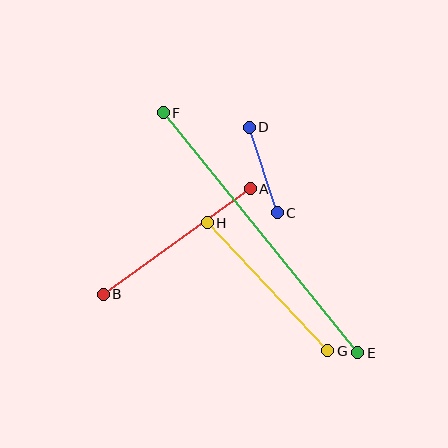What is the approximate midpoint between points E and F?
The midpoint is at approximately (260, 233) pixels.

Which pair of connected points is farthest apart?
Points E and F are farthest apart.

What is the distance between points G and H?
The distance is approximately 176 pixels.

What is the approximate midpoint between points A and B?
The midpoint is at approximately (177, 242) pixels.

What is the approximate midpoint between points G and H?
The midpoint is at approximately (267, 287) pixels.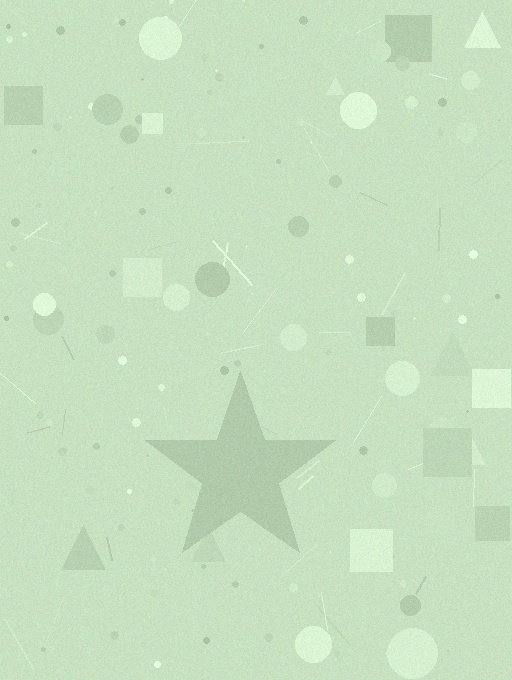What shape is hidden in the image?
A star is hidden in the image.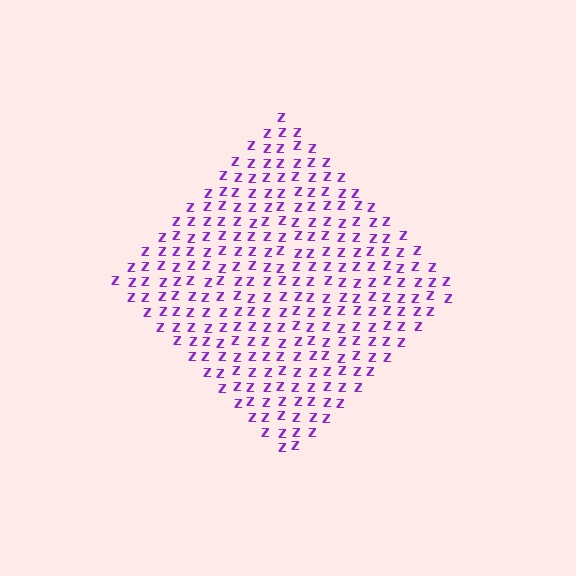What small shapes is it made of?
It is made of small letter Z's.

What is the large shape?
The large shape is a diamond.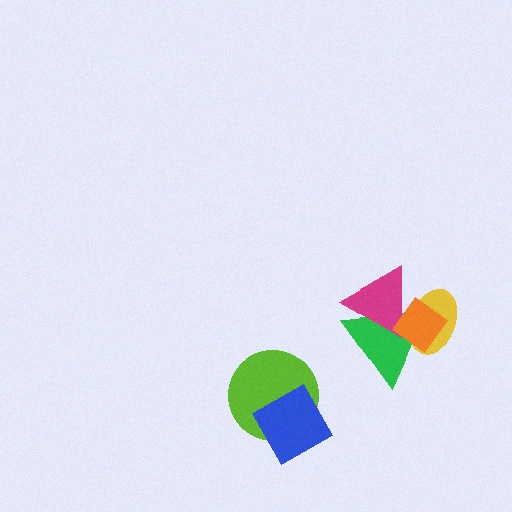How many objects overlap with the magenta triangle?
3 objects overlap with the magenta triangle.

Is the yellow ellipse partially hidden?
Yes, it is partially covered by another shape.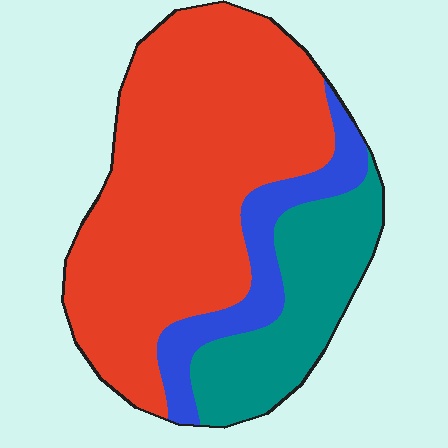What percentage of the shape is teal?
Teal takes up less than a quarter of the shape.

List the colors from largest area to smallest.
From largest to smallest: red, teal, blue.